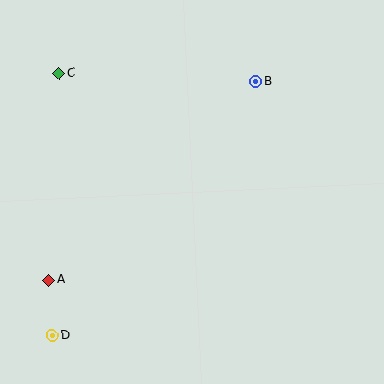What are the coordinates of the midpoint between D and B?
The midpoint between D and B is at (154, 208).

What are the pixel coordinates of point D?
Point D is at (52, 335).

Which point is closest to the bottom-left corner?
Point D is closest to the bottom-left corner.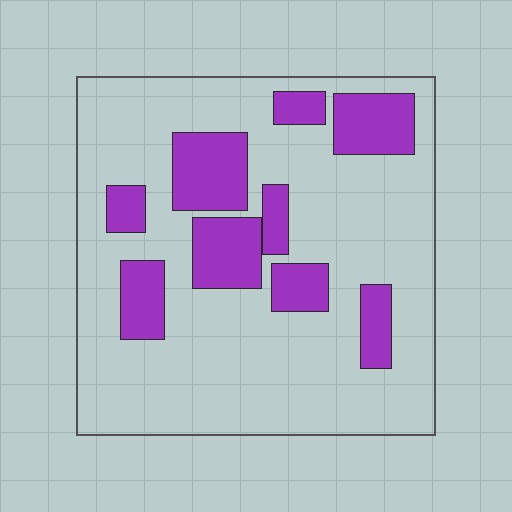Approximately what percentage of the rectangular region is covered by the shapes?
Approximately 25%.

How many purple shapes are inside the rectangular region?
9.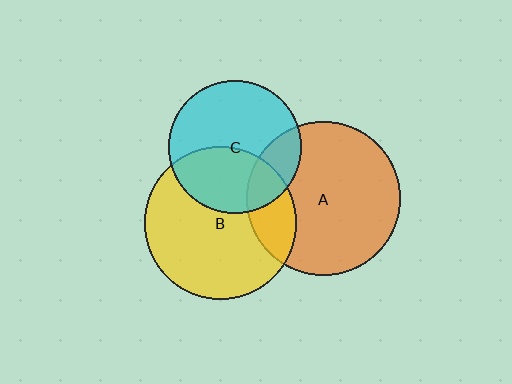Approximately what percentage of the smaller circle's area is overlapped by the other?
Approximately 40%.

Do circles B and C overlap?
Yes.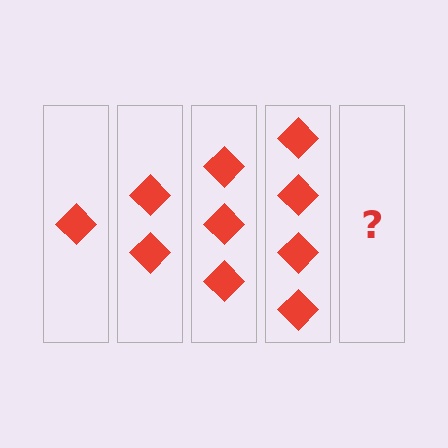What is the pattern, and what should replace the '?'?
The pattern is that each step adds one more diamond. The '?' should be 5 diamonds.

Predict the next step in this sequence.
The next step is 5 diamonds.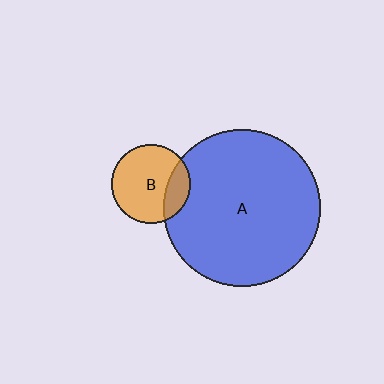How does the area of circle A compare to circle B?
Approximately 3.9 times.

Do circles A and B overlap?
Yes.